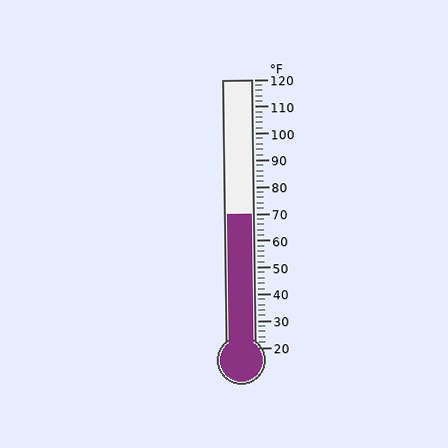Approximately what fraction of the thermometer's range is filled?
The thermometer is filled to approximately 50% of its range.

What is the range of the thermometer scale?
The thermometer scale ranges from 20°F to 120°F.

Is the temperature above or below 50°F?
The temperature is above 50°F.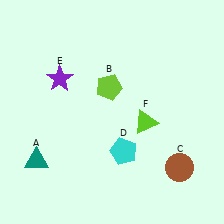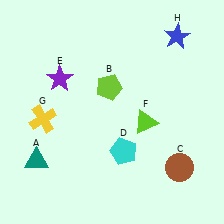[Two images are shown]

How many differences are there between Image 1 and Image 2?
There are 2 differences between the two images.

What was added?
A yellow cross (G), a blue star (H) were added in Image 2.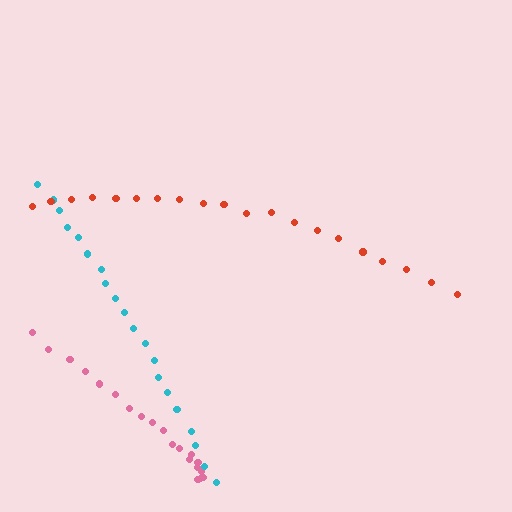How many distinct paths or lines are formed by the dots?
There are 3 distinct paths.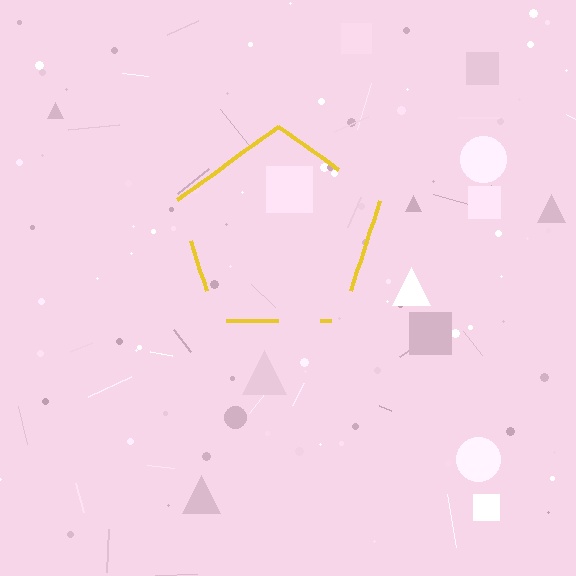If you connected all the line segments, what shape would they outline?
They would outline a pentagon.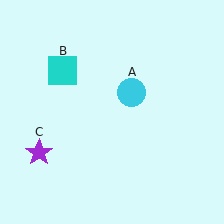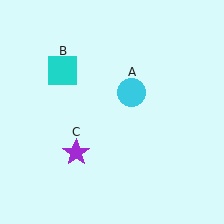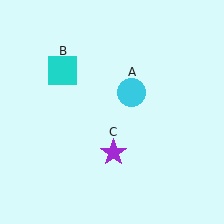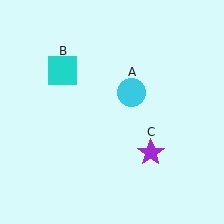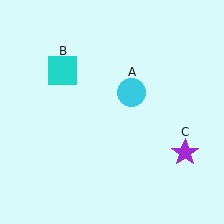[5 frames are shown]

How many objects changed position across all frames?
1 object changed position: purple star (object C).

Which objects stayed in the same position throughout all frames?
Cyan circle (object A) and cyan square (object B) remained stationary.